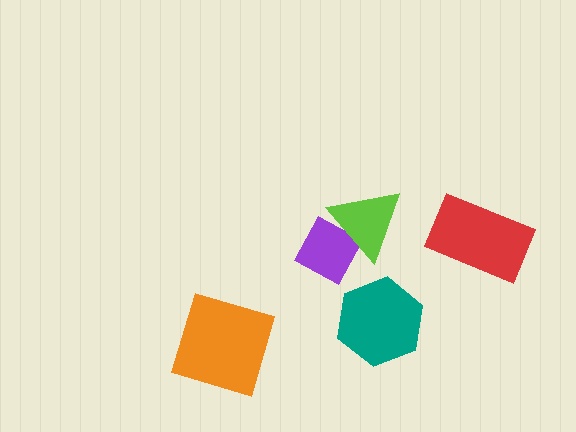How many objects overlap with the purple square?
1 object overlaps with the purple square.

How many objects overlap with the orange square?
0 objects overlap with the orange square.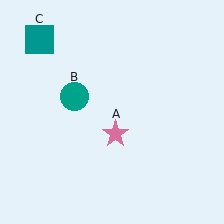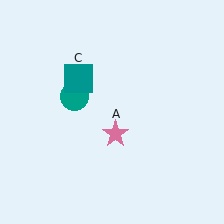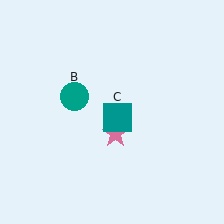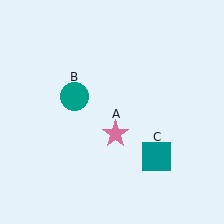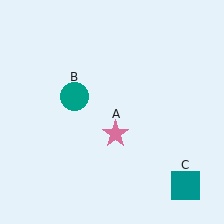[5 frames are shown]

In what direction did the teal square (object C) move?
The teal square (object C) moved down and to the right.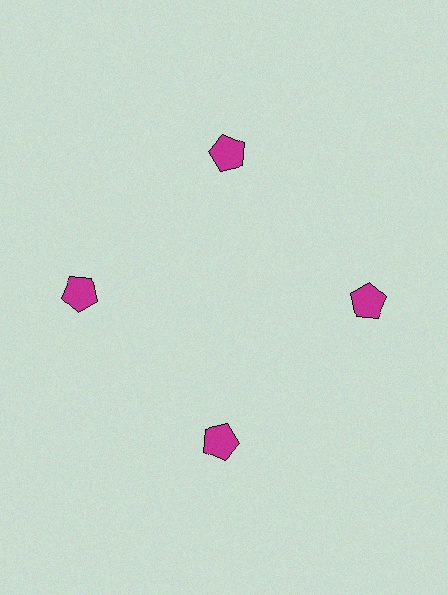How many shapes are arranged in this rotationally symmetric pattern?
There are 4 shapes, arranged in 4 groups of 1.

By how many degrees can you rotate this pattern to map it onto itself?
The pattern maps onto itself every 90 degrees of rotation.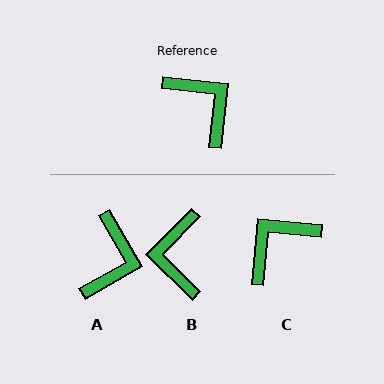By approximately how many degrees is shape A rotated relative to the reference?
Approximately 54 degrees clockwise.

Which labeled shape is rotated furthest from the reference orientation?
B, about 141 degrees away.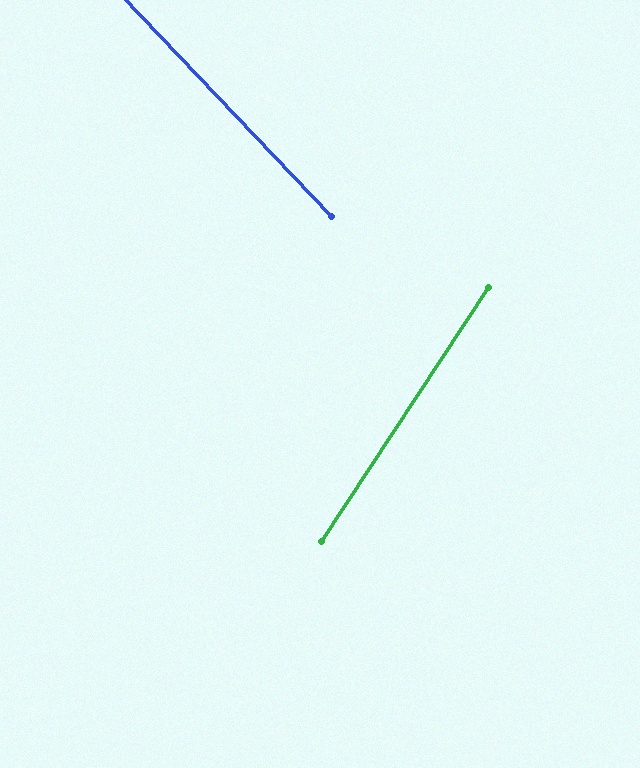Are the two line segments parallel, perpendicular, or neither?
Neither parallel nor perpendicular — they differ by about 77°.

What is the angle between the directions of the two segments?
Approximately 77 degrees.